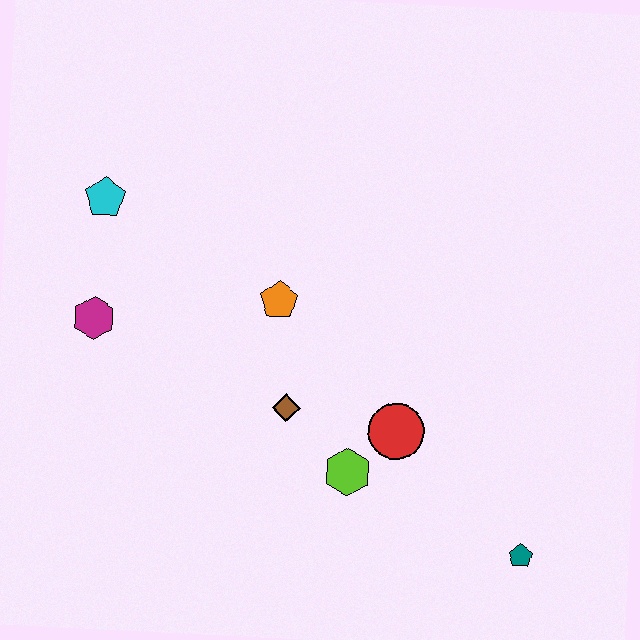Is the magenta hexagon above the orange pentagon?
No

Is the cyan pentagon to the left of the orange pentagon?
Yes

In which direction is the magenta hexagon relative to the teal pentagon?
The magenta hexagon is to the left of the teal pentagon.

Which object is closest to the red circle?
The lime hexagon is closest to the red circle.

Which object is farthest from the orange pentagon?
The teal pentagon is farthest from the orange pentagon.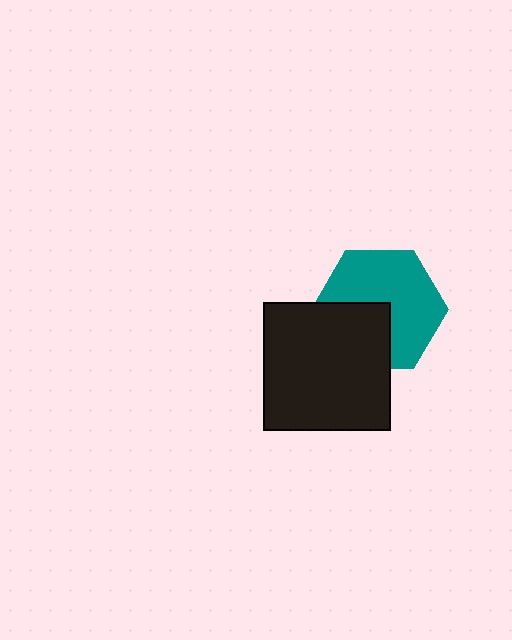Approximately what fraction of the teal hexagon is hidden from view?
Roughly 36% of the teal hexagon is hidden behind the black square.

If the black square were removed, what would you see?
You would see the complete teal hexagon.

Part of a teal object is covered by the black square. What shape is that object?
It is a hexagon.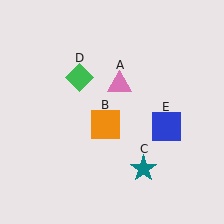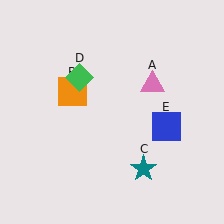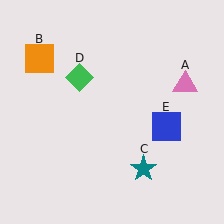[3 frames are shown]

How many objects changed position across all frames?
2 objects changed position: pink triangle (object A), orange square (object B).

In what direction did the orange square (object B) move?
The orange square (object B) moved up and to the left.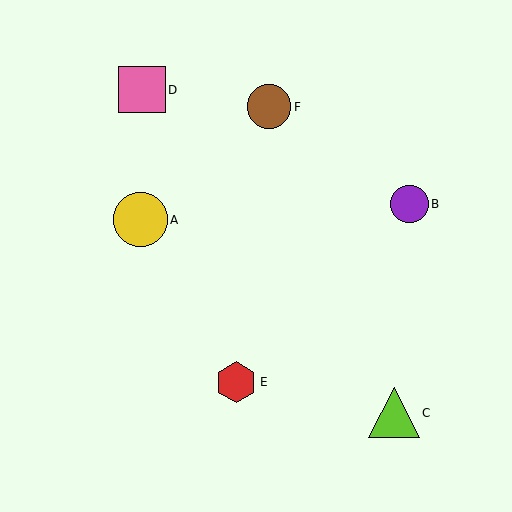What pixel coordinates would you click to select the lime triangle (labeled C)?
Click at (394, 413) to select the lime triangle C.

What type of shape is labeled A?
Shape A is a yellow circle.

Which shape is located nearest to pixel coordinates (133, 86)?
The pink square (labeled D) at (142, 90) is nearest to that location.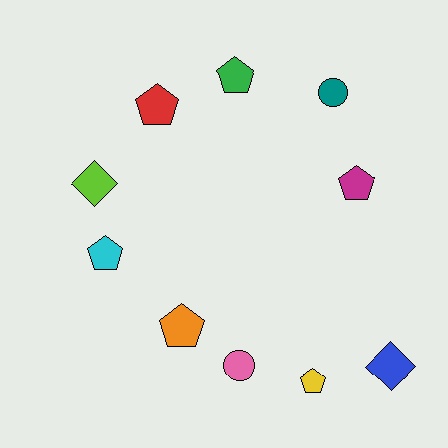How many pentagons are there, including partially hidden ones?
There are 6 pentagons.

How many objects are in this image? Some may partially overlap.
There are 10 objects.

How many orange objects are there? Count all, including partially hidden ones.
There is 1 orange object.